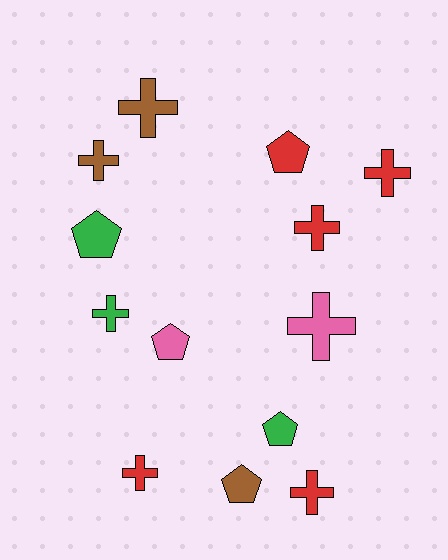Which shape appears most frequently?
Cross, with 8 objects.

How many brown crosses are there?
There are 2 brown crosses.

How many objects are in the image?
There are 13 objects.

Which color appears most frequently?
Red, with 5 objects.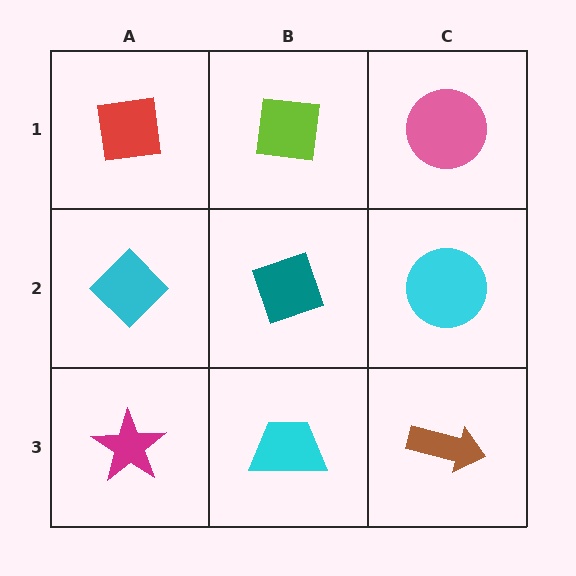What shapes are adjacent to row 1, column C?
A cyan circle (row 2, column C), a lime square (row 1, column B).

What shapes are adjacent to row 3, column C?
A cyan circle (row 2, column C), a cyan trapezoid (row 3, column B).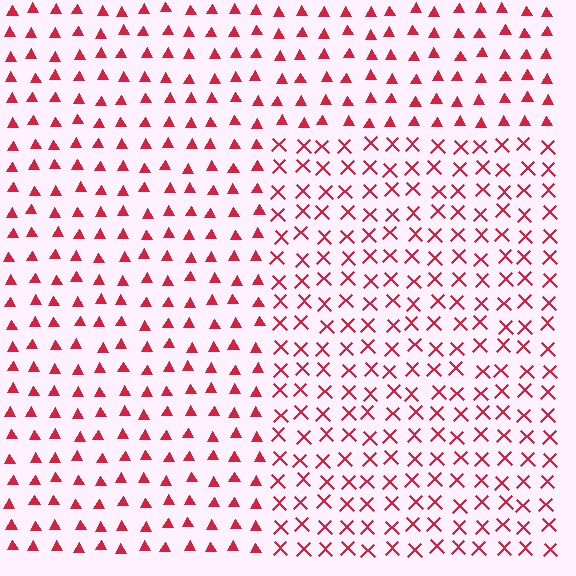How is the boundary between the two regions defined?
The boundary is defined by a change in element shape: X marks inside vs. triangles outside. All elements share the same color and spacing.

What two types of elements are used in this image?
The image uses X marks inside the rectangle region and triangles outside it.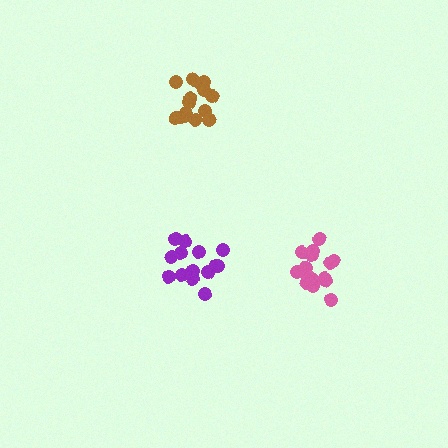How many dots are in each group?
Group 1: 14 dots, Group 2: 15 dots, Group 3: 15 dots (44 total).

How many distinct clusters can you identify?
There are 3 distinct clusters.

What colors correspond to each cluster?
The clusters are colored: purple, pink, brown.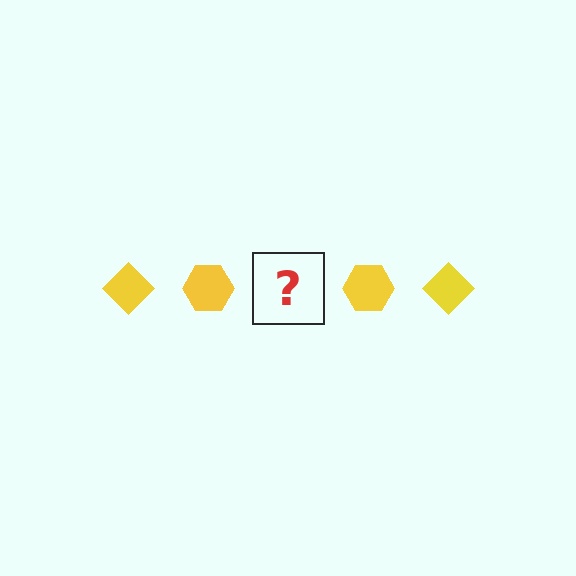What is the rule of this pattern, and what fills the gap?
The rule is that the pattern cycles through diamond, hexagon shapes in yellow. The gap should be filled with a yellow diamond.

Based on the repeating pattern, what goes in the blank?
The blank should be a yellow diamond.